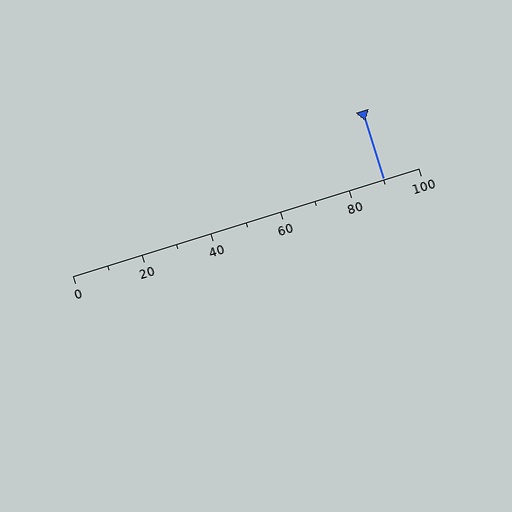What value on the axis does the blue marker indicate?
The marker indicates approximately 90.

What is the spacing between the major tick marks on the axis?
The major ticks are spaced 20 apart.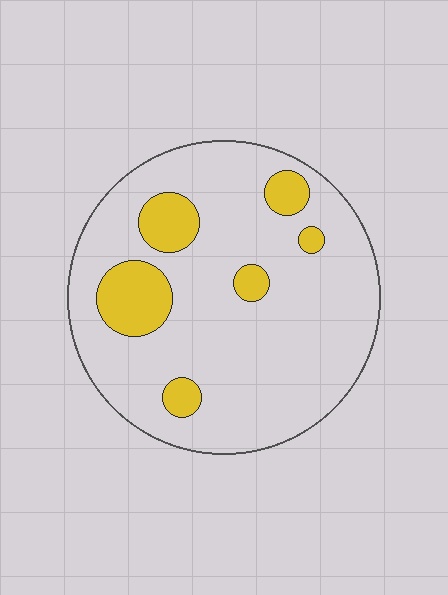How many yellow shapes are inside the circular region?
6.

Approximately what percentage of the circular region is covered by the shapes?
Approximately 15%.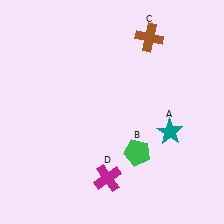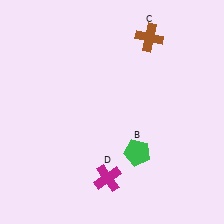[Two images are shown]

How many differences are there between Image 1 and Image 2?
There is 1 difference between the two images.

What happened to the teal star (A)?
The teal star (A) was removed in Image 2. It was in the bottom-right area of Image 1.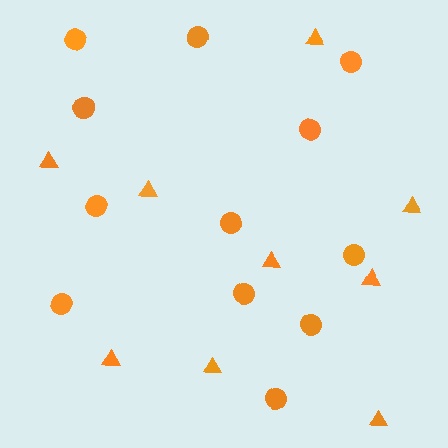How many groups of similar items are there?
There are 2 groups: one group of triangles (9) and one group of circles (12).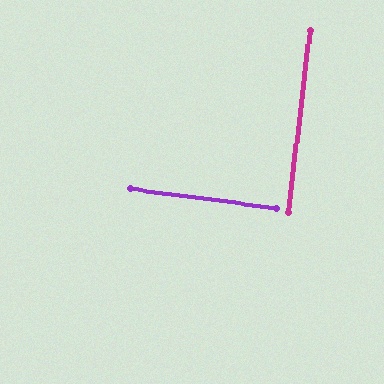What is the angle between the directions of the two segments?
Approximately 89 degrees.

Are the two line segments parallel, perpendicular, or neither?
Perpendicular — they meet at approximately 89°.